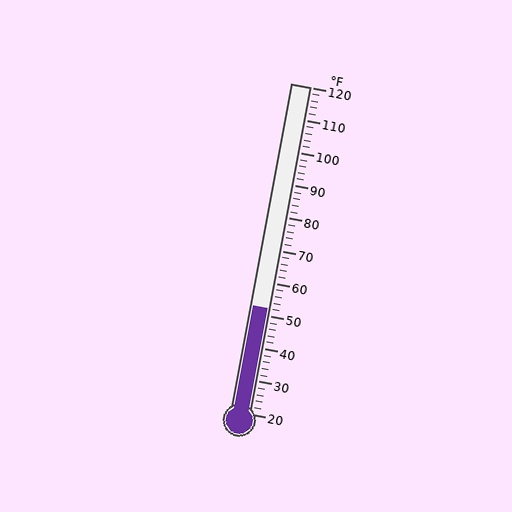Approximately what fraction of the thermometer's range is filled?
The thermometer is filled to approximately 30% of its range.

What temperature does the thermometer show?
The thermometer shows approximately 52°F.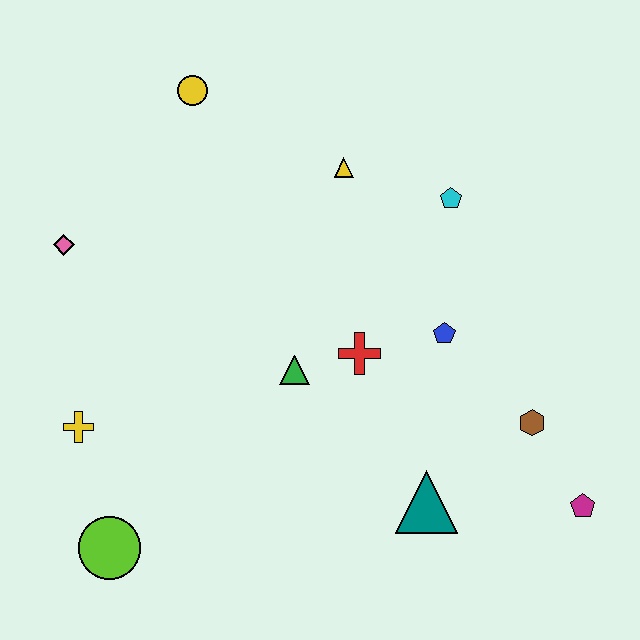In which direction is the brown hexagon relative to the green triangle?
The brown hexagon is to the right of the green triangle.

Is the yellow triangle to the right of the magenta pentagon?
No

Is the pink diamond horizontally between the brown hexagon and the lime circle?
No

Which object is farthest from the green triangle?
The magenta pentagon is farthest from the green triangle.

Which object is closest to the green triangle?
The red cross is closest to the green triangle.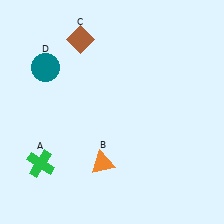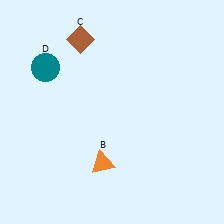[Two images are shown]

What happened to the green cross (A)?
The green cross (A) was removed in Image 2. It was in the bottom-left area of Image 1.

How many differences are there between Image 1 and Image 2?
There is 1 difference between the two images.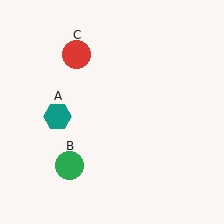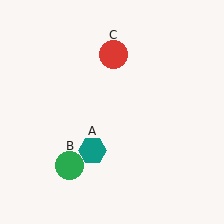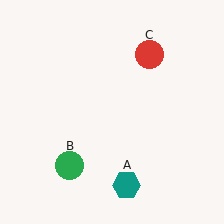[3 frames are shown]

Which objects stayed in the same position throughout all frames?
Green circle (object B) remained stationary.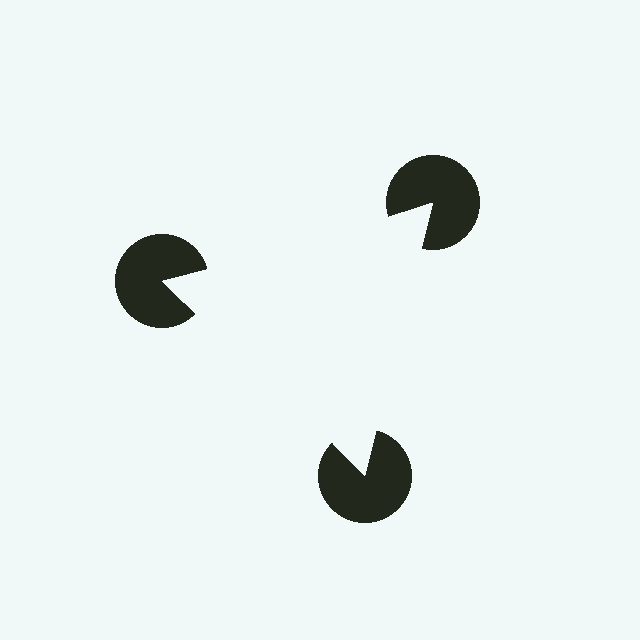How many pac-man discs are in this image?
There are 3 — one at each vertex of the illusory triangle.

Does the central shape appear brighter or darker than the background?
It typically appears slightly brighter than the background, even though no actual brightness change is drawn.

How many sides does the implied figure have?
3 sides.